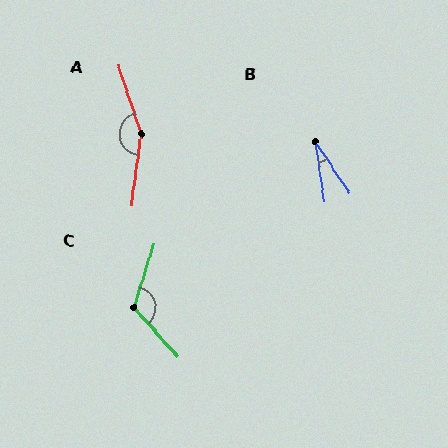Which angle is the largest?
A, at approximately 154 degrees.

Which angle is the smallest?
B, at approximately 26 degrees.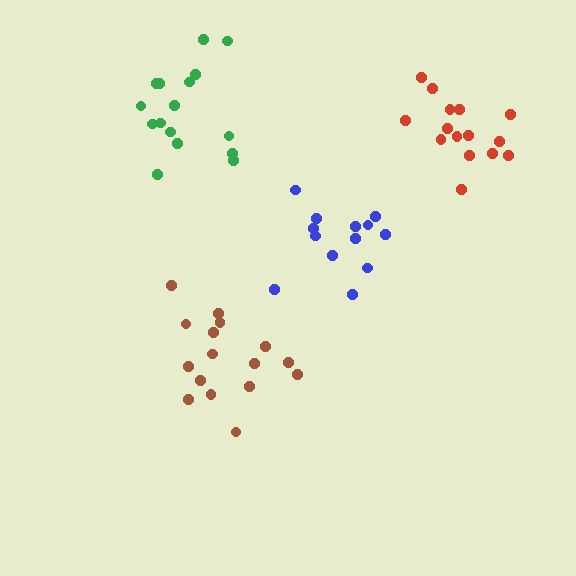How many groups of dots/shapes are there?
There are 4 groups.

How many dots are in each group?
Group 1: 13 dots, Group 2: 15 dots, Group 3: 16 dots, Group 4: 16 dots (60 total).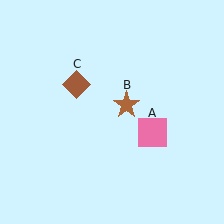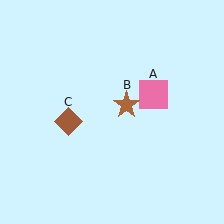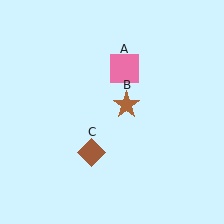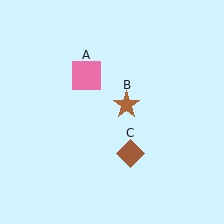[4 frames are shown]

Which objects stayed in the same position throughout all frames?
Brown star (object B) remained stationary.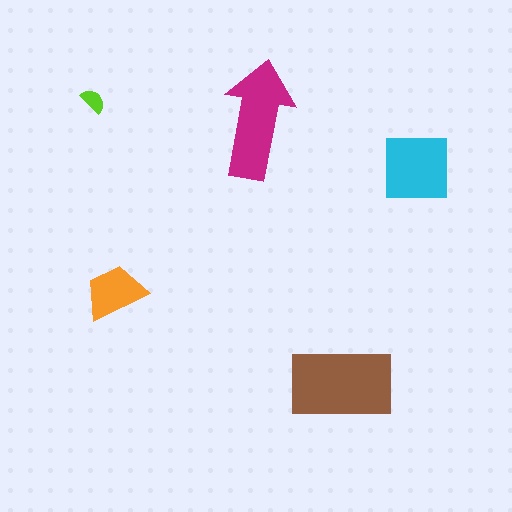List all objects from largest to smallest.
The brown rectangle, the magenta arrow, the cyan square, the orange trapezoid, the lime semicircle.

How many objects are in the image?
There are 5 objects in the image.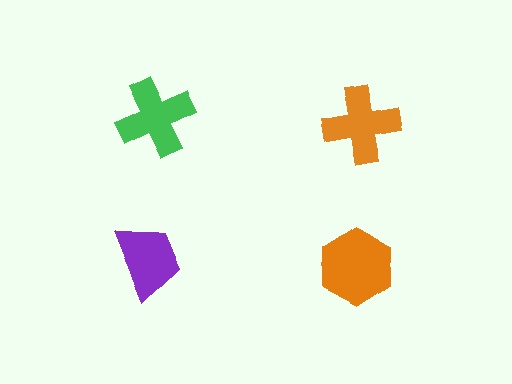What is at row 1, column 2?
An orange cross.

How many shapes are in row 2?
2 shapes.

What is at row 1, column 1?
A green cross.